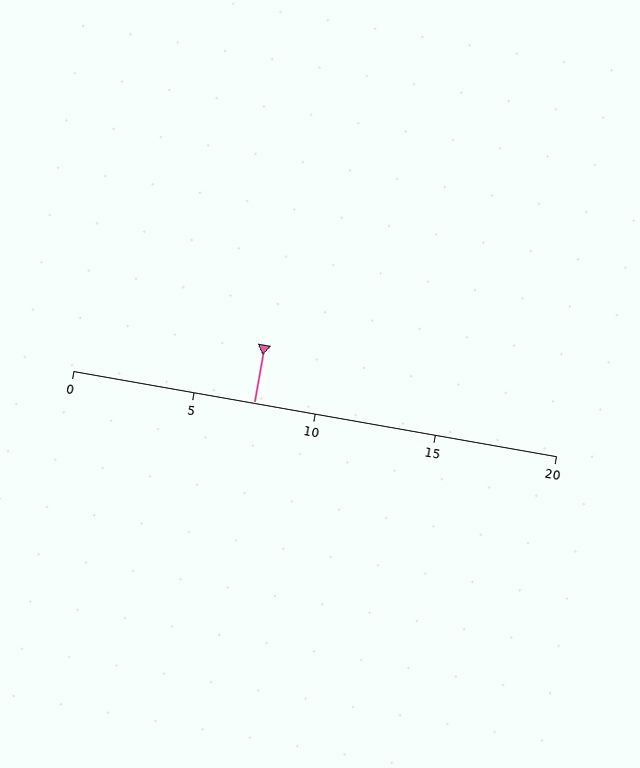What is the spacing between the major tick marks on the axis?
The major ticks are spaced 5 apart.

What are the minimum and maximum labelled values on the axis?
The axis runs from 0 to 20.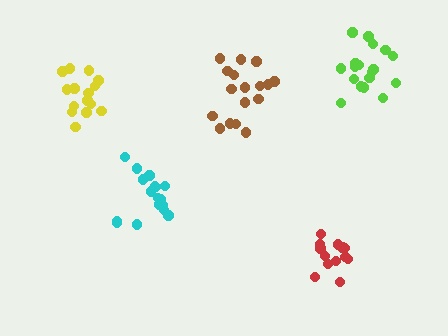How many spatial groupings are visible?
There are 5 spatial groupings.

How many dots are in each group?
Group 1: 13 dots, Group 2: 17 dots, Group 3: 15 dots, Group 4: 18 dots, Group 5: 18 dots (81 total).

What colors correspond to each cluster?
The clusters are colored: red, brown, yellow, cyan, lime.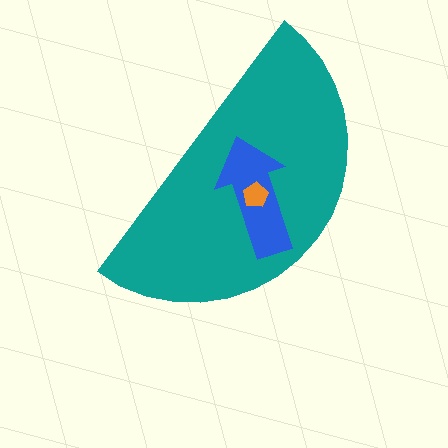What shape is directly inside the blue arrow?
The orange pentagon.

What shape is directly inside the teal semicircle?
The blue arrow.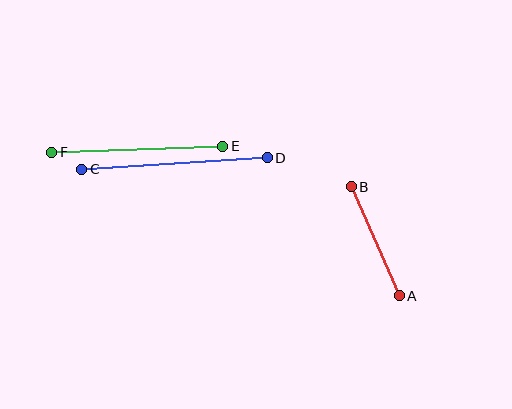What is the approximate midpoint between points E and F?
The midpoint is at approximately (137, 149) pixels.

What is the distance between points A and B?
The distance is approximately 119 pixels.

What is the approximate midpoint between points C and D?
The midpoint is at approximately (174, 164) pixels.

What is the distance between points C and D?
The distance is approximately 186 pixels.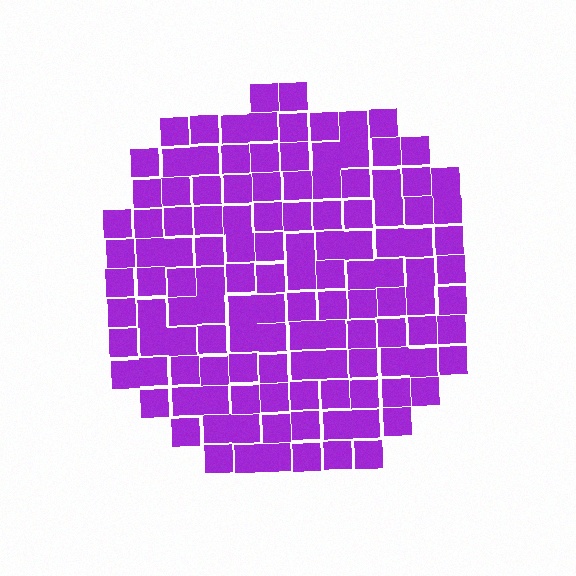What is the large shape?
The large shape is a circle.